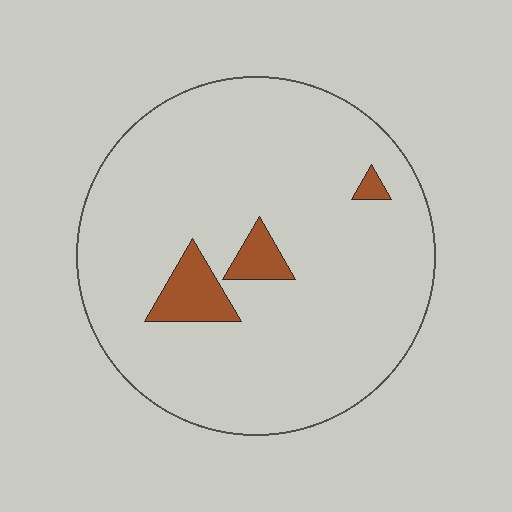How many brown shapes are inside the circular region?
3.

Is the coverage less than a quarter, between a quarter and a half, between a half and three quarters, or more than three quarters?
Less than a quarter.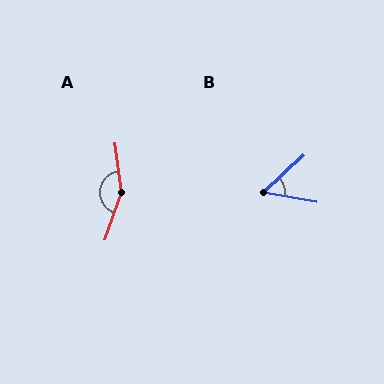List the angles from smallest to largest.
B (52°), A (153°).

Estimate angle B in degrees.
Approximately 52 degrees.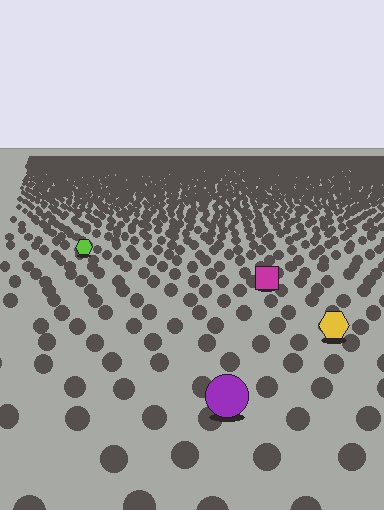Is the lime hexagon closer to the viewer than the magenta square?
No. The magenta square is closer — you can tell from the texture gradient: the ground texture is coarser near it.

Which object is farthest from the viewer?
The lime hexagon is farthest from the viewer. It appears smaller and the ground texture around it is denser.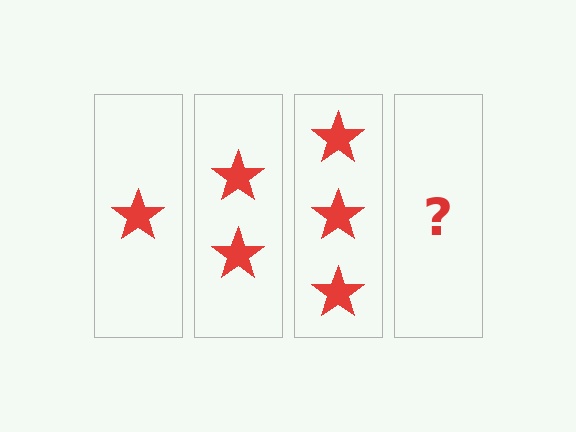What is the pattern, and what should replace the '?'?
The pattern is that each step adds one more star. The '?' should be 4 stars.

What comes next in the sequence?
The next element should be 4 stars.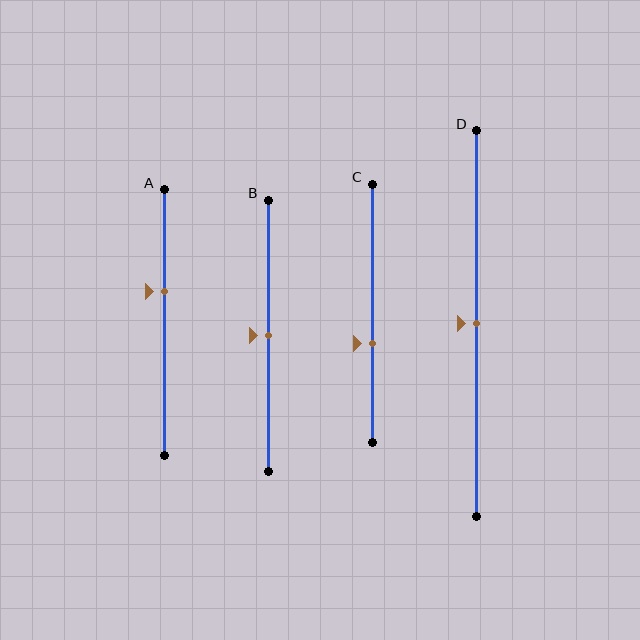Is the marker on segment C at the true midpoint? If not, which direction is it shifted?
No, the marker on segment C is shifted downward by about 12% of the segment length.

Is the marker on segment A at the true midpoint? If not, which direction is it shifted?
No, the marker on segment A is shifted upward by about 12% of the segment length.